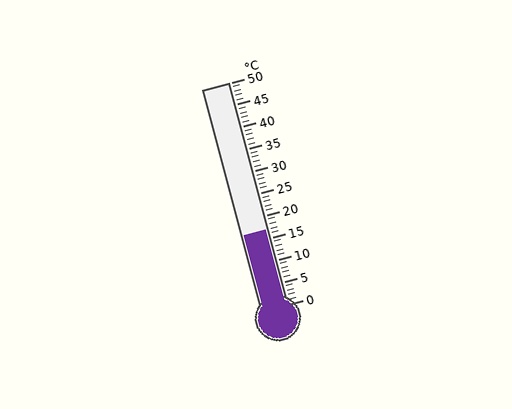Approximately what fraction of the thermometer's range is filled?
The thermometer is filled to approximately 35% of its range.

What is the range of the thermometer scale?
The thermometer scale ranges from 0°C to 50°C.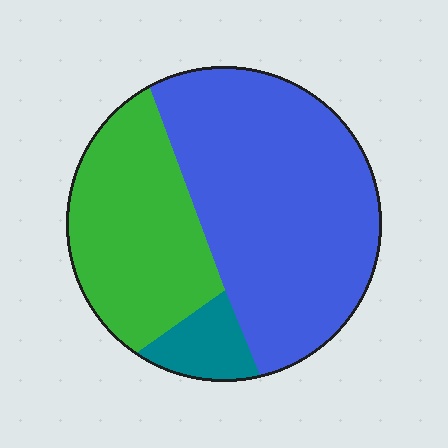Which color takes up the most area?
Blue, at roughly 60%.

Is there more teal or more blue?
Blue.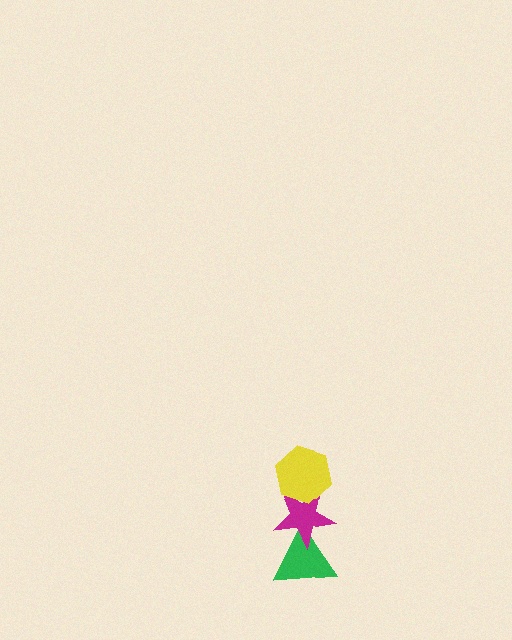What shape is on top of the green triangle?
The magenta star is on top of the green triangle.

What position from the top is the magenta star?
The magenta star is 2nd from the top.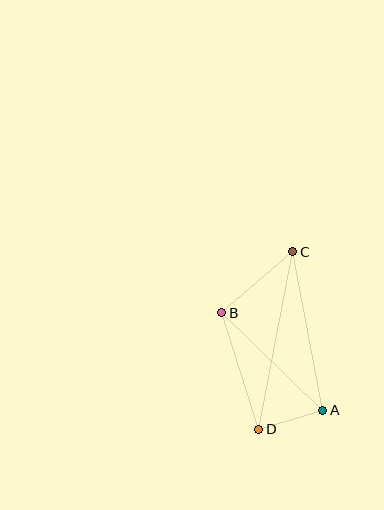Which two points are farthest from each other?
Points C and D are farthest from each other.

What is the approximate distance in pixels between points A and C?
The distance between A and C is approximately 161 pixels.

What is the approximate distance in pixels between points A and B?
The distance between A and B is approximately 140 pixels.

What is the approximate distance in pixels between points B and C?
The distance between B and C is approximately 94 pixels.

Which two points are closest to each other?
Points A and D are closest to each other.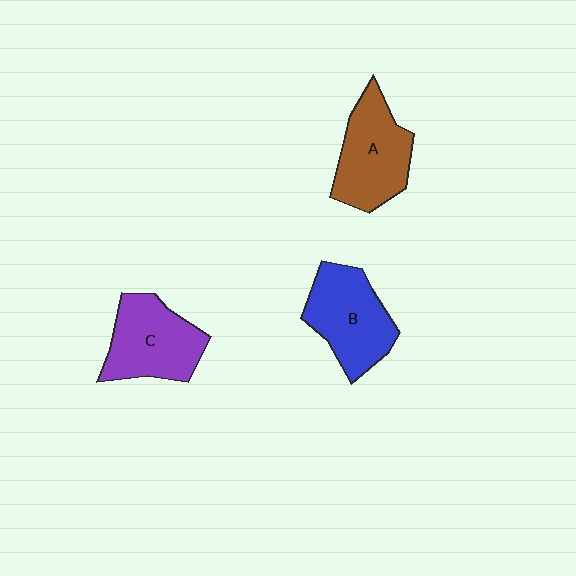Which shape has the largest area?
Shape B (blue).